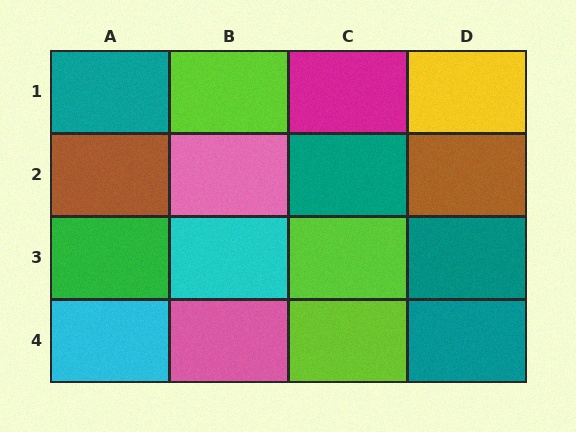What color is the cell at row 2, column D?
Brown.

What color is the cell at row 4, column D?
Teal.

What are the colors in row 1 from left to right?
Teal, lime, magenta, yellow.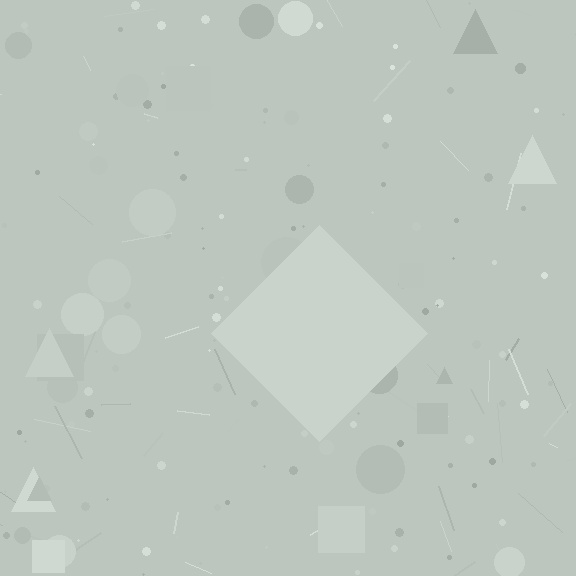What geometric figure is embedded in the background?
A diamond is embedded in the background.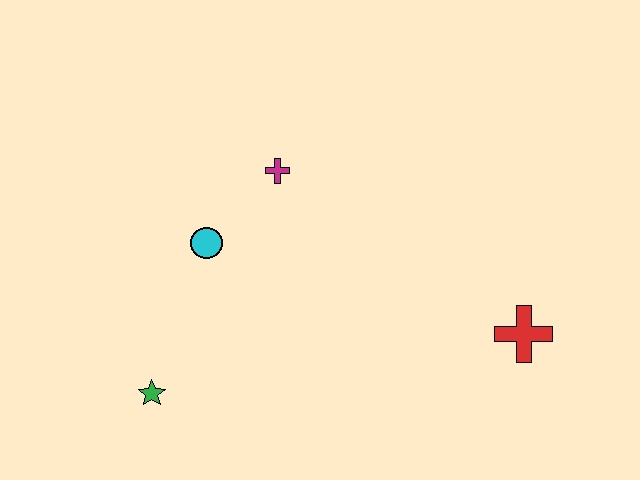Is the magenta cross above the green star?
Yes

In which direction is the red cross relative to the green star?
The red cross is to the right of the green star.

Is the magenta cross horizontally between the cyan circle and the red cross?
Yes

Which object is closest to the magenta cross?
The cyan circle is closest to the magenta cross.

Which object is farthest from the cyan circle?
The red cross is farthest from the cyan circle.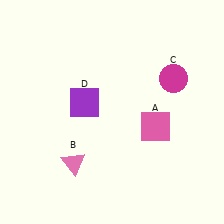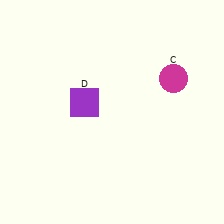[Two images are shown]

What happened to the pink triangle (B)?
The pink triangle (B) was removed in Image 2. It was in the bottom-left area of Image 1.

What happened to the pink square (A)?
The pink square (A) was removed in Image 2. It was in the bottom-right area of Image 1.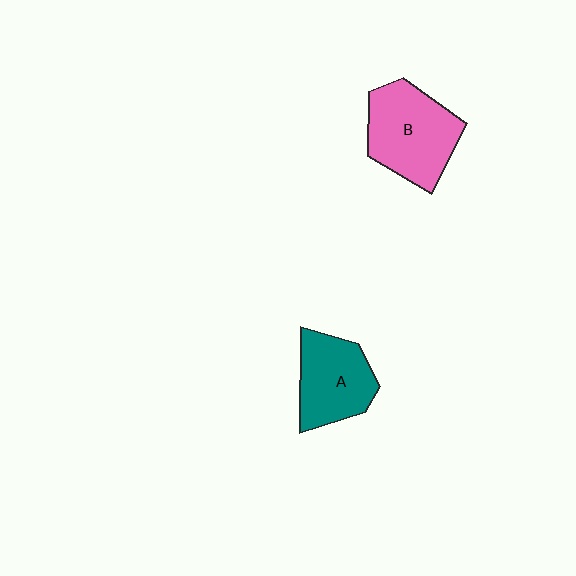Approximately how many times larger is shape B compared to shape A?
Approximately 1.2 times.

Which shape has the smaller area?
Shape A (teal).